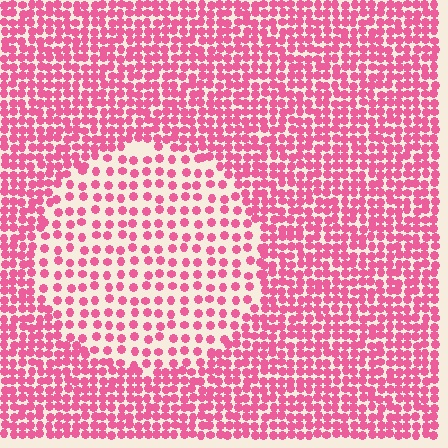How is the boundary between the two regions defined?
The boundary is defined by a change in element density (approximately 2.0x ratio). All elements are the same color, size, and shape.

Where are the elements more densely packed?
The elements are more densely packed outside the circle boundary.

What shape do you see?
I see a circle.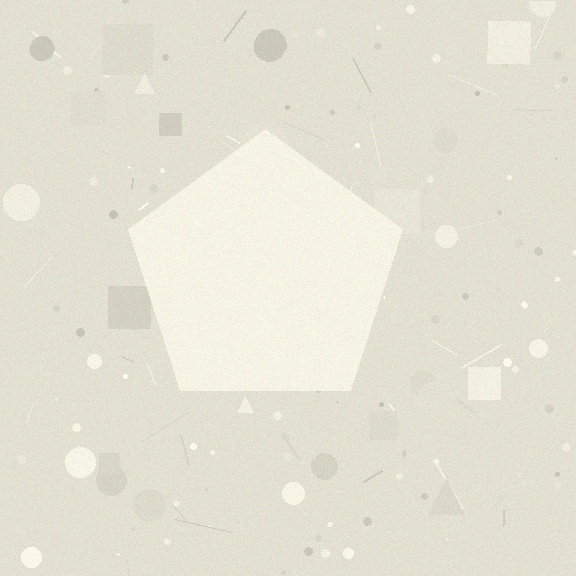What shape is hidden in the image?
A pentagon is hidden in the image.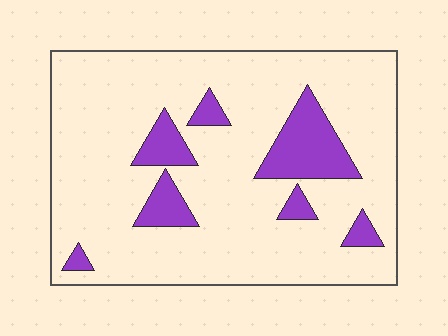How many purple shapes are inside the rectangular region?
7.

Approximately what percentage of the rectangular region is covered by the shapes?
Approximately 15%.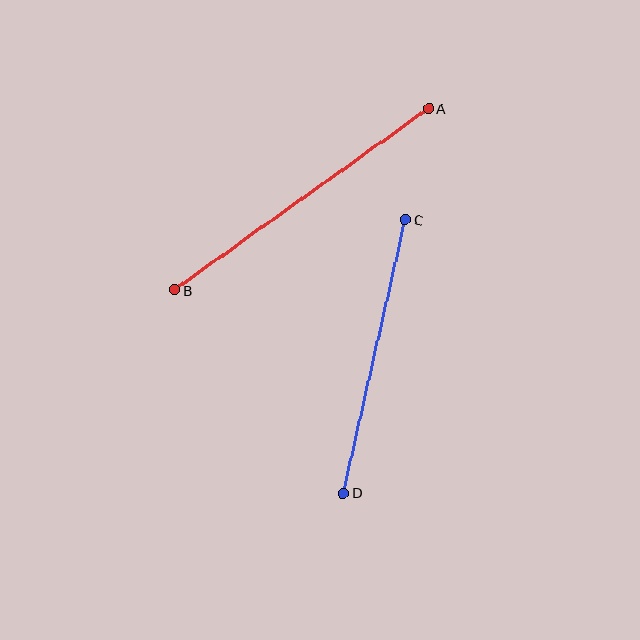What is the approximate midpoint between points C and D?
The midpoint is at approximately (374, 356) pixels.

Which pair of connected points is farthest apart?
Points A and B are farthest apart.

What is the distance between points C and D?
The distance is approximately 280 pixels.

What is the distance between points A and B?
The distance is approximately 312 pixels.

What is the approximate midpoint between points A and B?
The midpoint is at approximately (302, 199) pixels.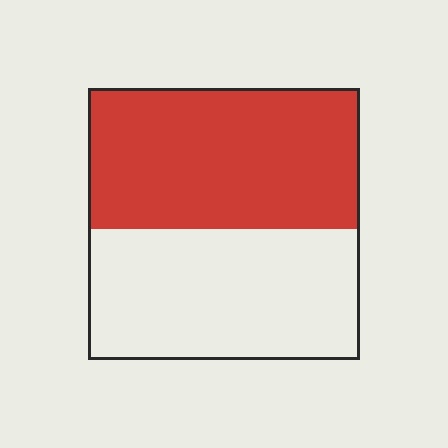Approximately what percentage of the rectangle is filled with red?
Approximately 50%.